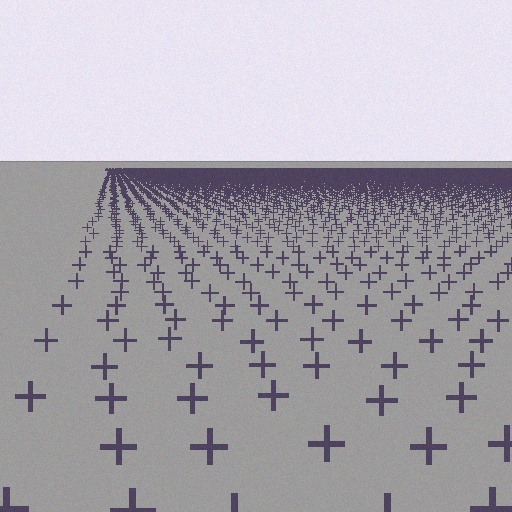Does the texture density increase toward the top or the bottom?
Density increases toward the top.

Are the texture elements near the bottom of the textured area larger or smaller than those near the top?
Larger. Near the bottom, elements are closer to the viewer and appear at a bigger on-screen size.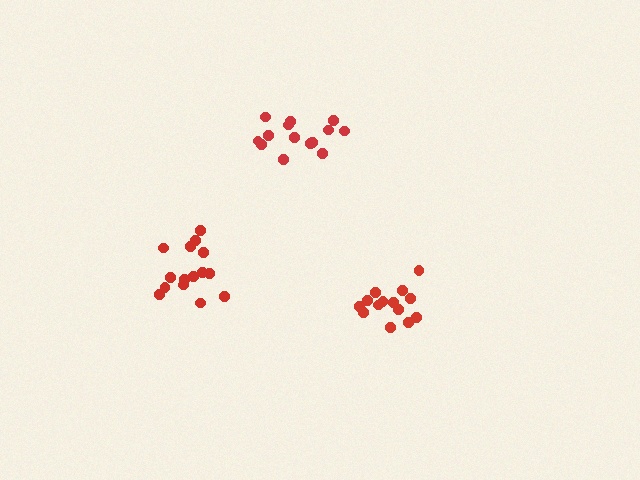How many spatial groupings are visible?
There are 3 spatial groupings.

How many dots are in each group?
Group 1: 15 dots, Group 2: 14 dots, Group 3: 14 dots (43 total).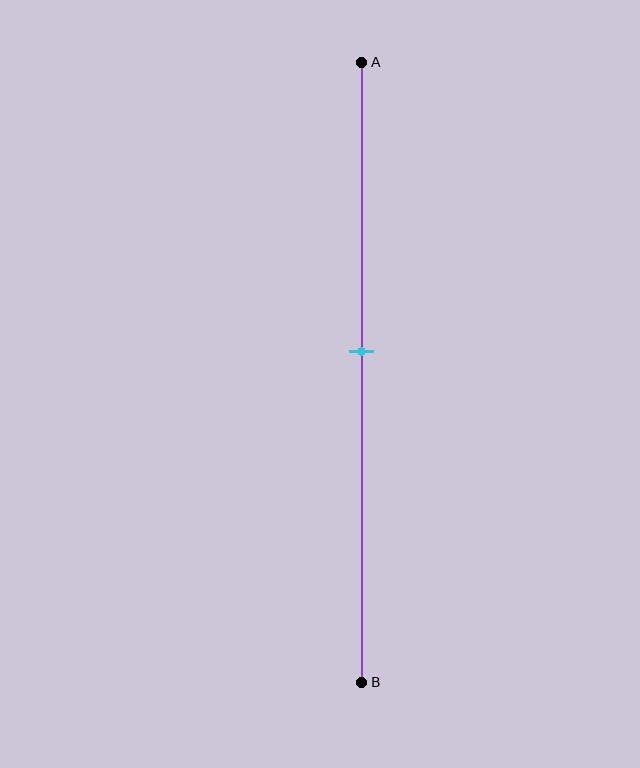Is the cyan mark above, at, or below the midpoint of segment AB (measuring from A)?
The cyan mark is above the midpoint of segment AB.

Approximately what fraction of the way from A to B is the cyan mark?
The cyan mark is approximately 45% of the way from A to B.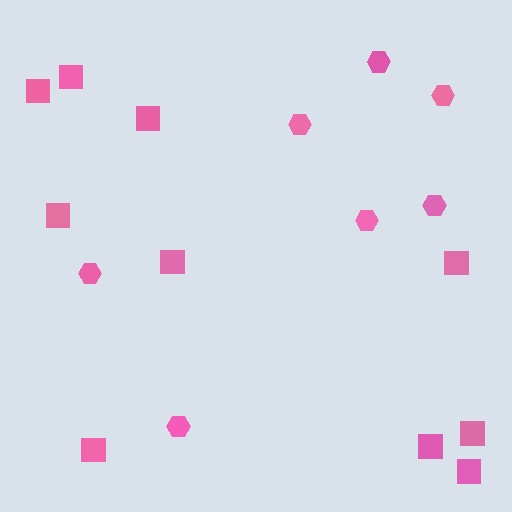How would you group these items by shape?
There are 2 groups: one group of squares (10) and one group of hexagons (7).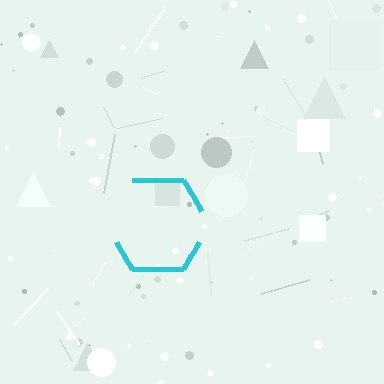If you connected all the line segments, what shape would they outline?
They would outline a hexagon.